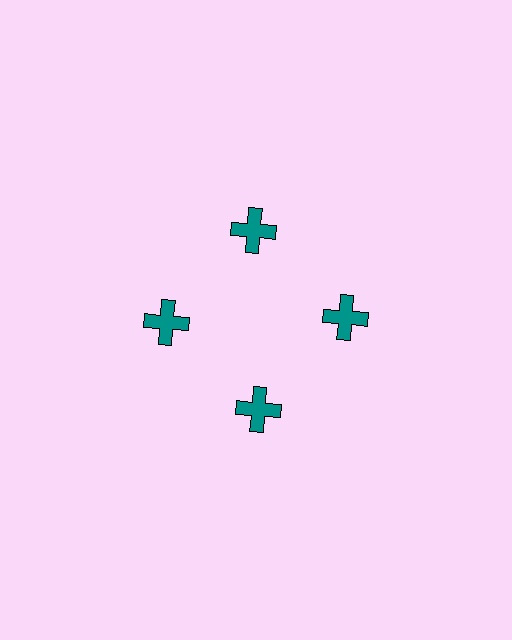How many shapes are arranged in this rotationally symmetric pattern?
There are 4 shapes, arranged in 4 groups of 1.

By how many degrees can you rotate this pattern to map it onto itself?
The pattern maps onto itself every 90 degrees of rotation.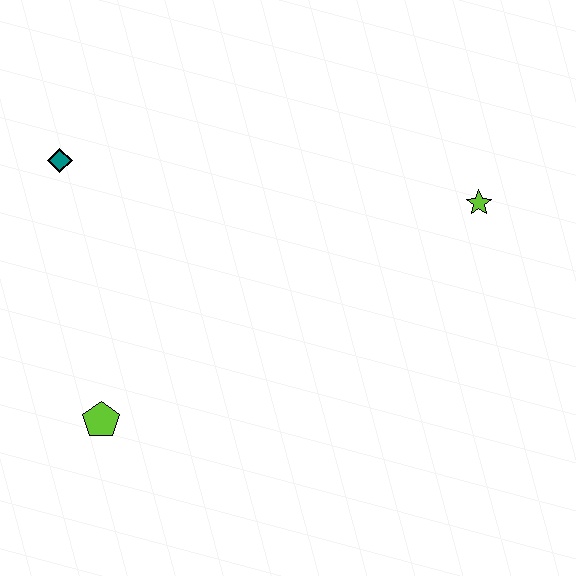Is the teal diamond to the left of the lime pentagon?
Yes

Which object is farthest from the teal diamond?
The lime star is farthest from the teal diamond.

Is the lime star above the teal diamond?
No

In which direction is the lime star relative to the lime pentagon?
The lime star is to the right of the lime pentagon.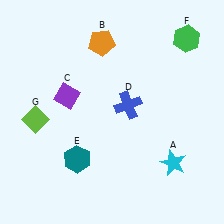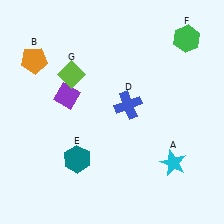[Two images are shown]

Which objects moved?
The objects that moved are: the orange pentagon (B), the lime diamond (G).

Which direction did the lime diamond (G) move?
The lime diamond (G) moved up.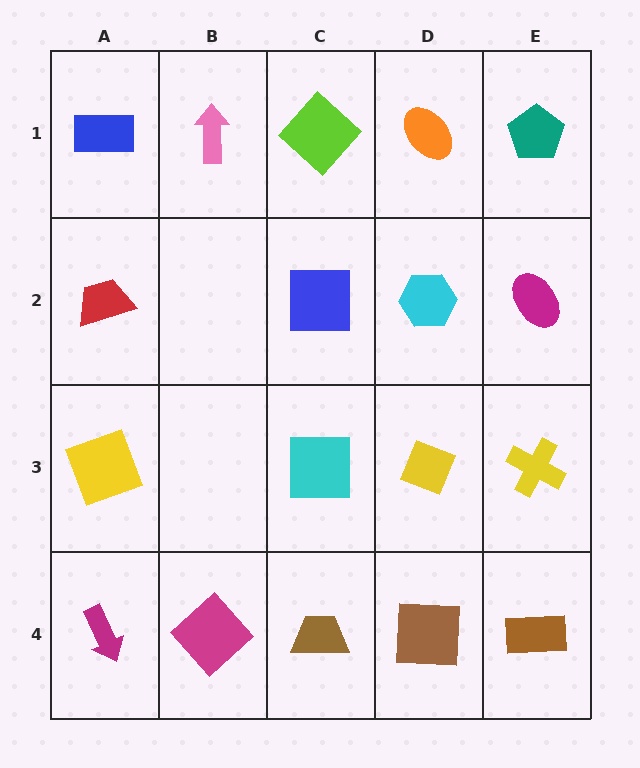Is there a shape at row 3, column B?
No, that cell is empty.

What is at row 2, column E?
A magenta ellipse.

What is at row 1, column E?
A teal pentagon.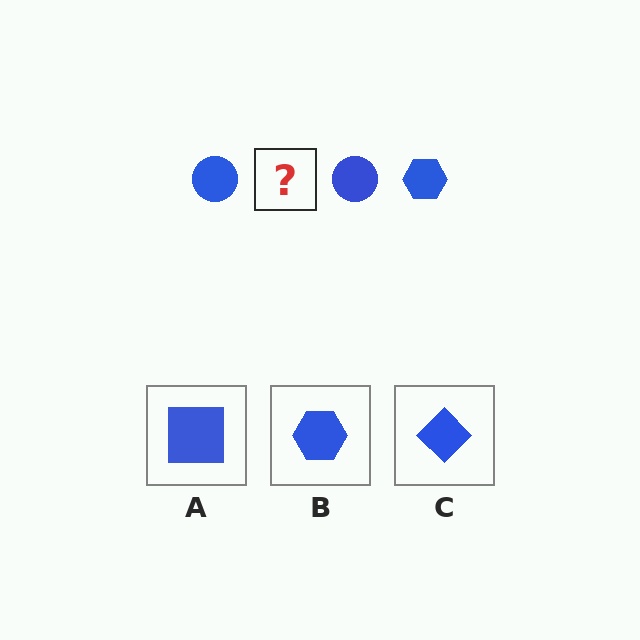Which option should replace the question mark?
Option B.